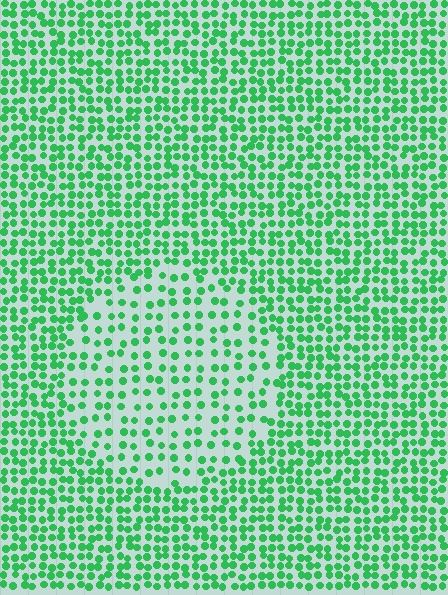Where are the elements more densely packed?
The elements are more densely packed outside the circle boundary.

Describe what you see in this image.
The image contains small green elements arranged at two different densities. A circle-shaped region is visible where the elements are less densely packed than the surrounding area.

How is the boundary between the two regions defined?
The boundary is defined by a change in element density (approximately 1.8x ratio). All elements are the same color, size, and shape.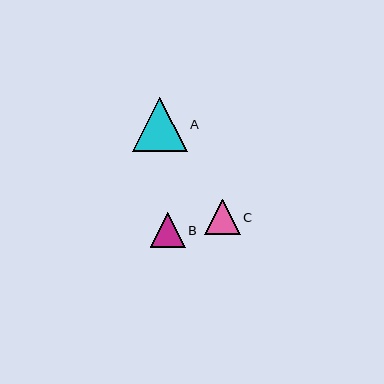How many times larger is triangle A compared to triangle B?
Triangle A is approximately 1.6 times the size of triangle B.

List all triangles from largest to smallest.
From largest to smallest: A, C, B.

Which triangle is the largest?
Triangle A is the largest with a size of approximately 55 pixels.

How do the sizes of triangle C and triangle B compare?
Triangle C and triangle B are approximately the same size.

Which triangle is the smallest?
Triangle B is the smallest with a size of approximately 35 pixels.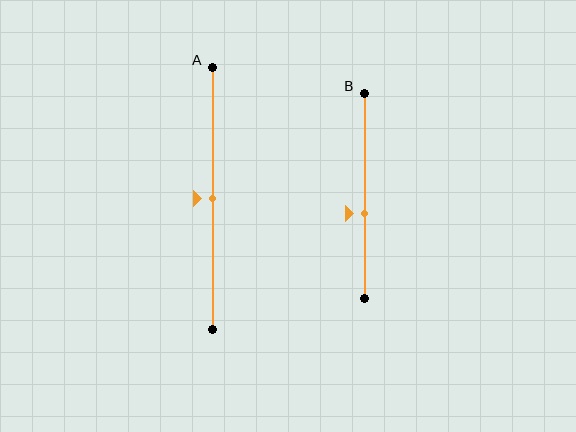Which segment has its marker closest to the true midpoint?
Segment A has its marker closest to the true midpoint.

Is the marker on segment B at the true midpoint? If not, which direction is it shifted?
No, the marker on segment B is shifted downward by about 8% of the segment length.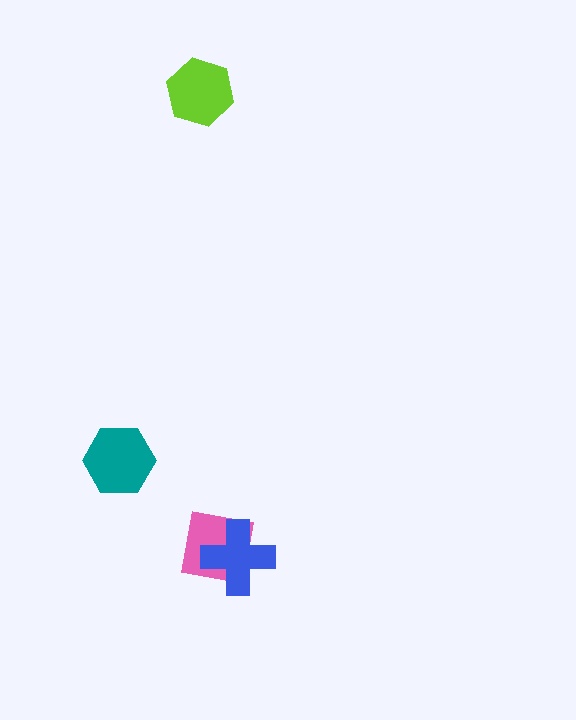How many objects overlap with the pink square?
1 object overlaps with the pink square.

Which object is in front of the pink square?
The blue cross is in front of the pink square.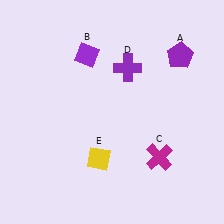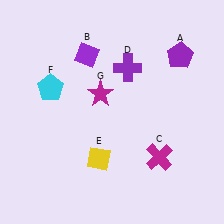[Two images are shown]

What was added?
A cyan pentagon (F), a magenta star (G) were added in Image 2.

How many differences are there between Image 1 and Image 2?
There are 2 differences between the two images.